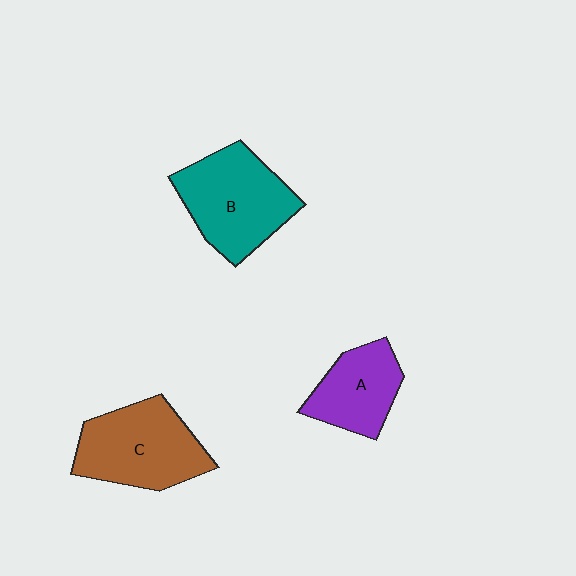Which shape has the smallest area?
Shape A (purple).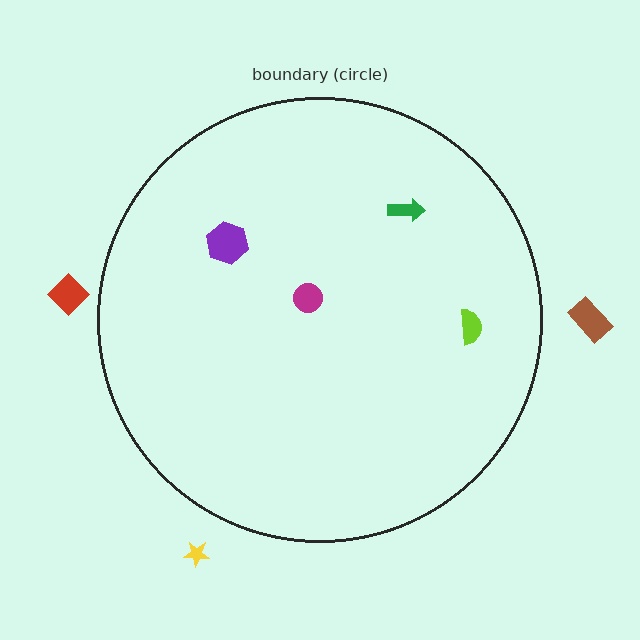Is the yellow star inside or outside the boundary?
Outside.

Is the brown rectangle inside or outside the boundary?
Outside.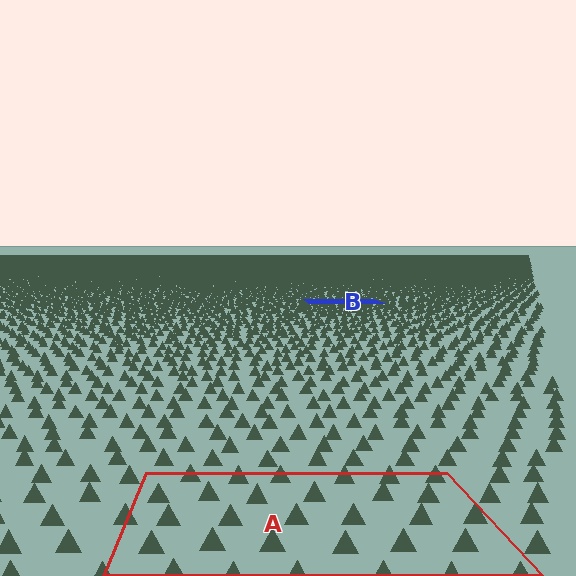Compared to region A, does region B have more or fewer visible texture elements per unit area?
Region B has more texture elements per unit area — they are packed more densely because it is farther away.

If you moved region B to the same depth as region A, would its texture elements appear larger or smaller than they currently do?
They would appear larger. At a closer depth, the same texture elements are projected at a bigger on-screen size.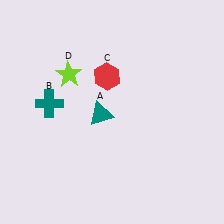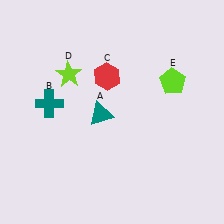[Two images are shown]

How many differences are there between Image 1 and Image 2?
There is 1 difference between the two images.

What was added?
A lime pentagon (E) was added in Image 2.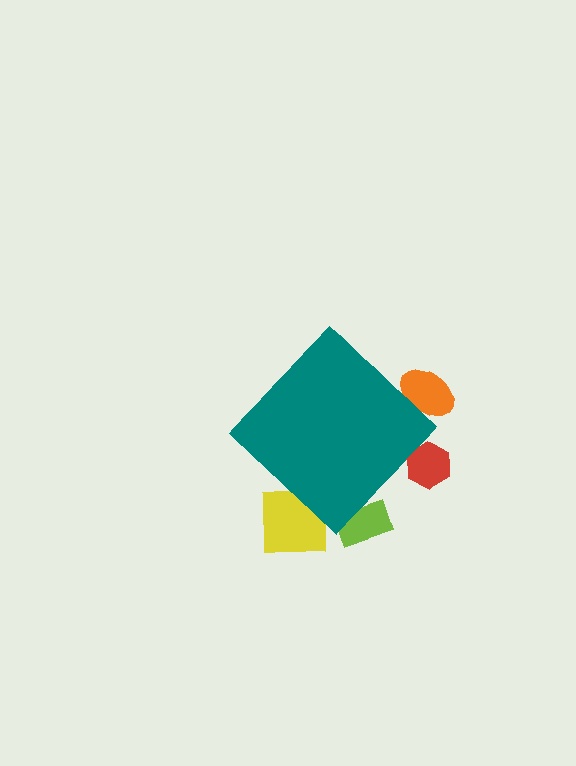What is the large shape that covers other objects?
A teal diamond.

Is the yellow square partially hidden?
Yes, the yellow square is partially hidden behind the teal diamond.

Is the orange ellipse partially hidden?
Yes, the orange ellipse is partially hidden behind the teal diamond.